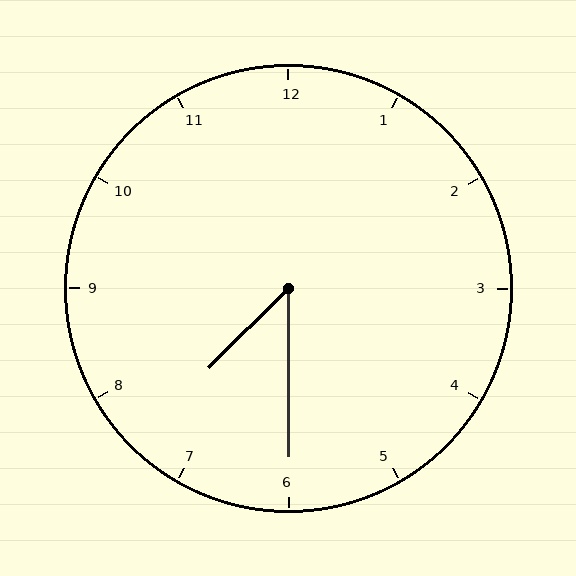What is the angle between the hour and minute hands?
Approximately 45 degrees.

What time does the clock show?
7:30.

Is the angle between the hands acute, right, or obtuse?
It is acute.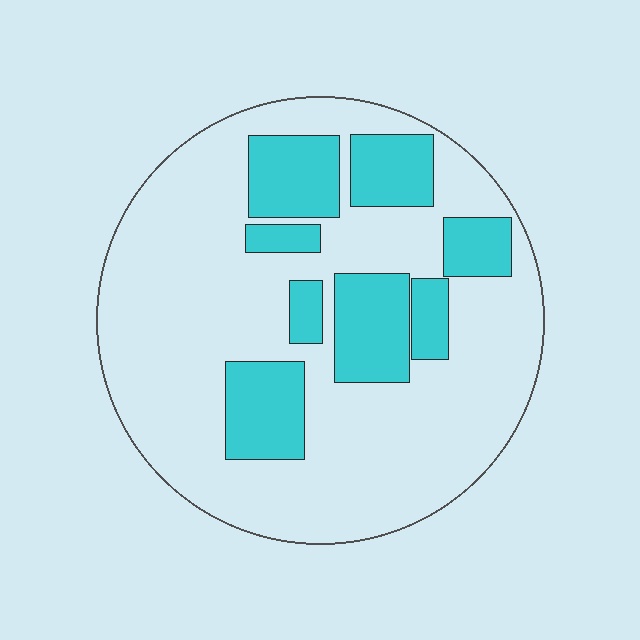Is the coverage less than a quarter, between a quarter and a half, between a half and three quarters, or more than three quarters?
Between a quarter and a half.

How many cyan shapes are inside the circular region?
8.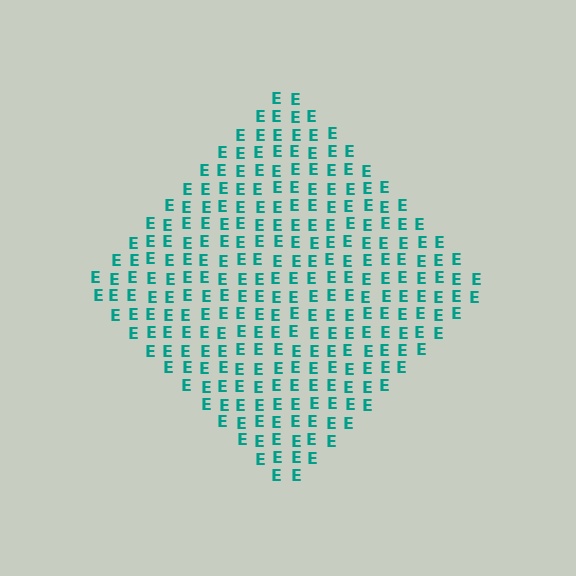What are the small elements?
The small elements are letter E's.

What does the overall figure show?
The overall figure shows a diamond.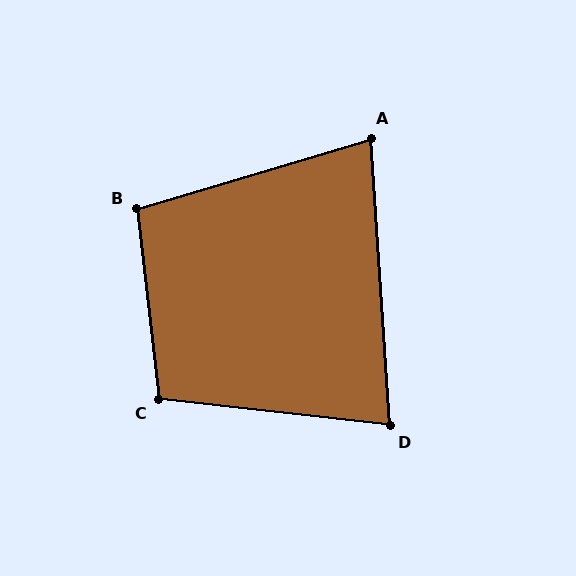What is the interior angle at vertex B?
Approximately 100 degrees (obtuse).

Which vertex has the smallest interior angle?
A, at approximately 77 degrees.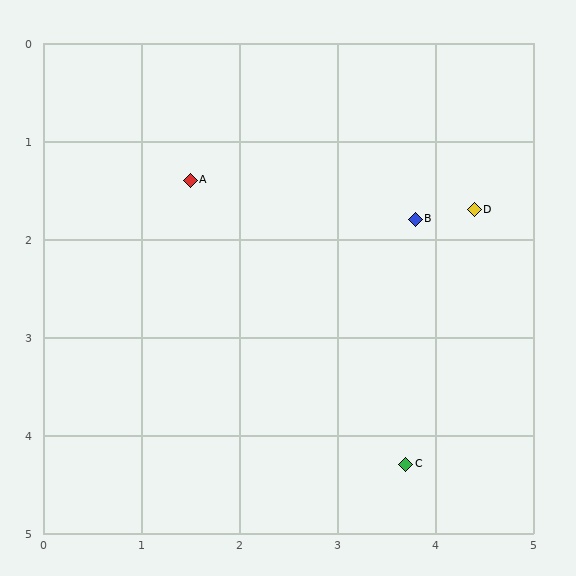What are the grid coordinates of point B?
Point B is at approximately (3.8, 1.8).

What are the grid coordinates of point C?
Point C is at approximately (3.7, 4.3).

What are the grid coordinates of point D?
Point D is at approximately (4.4, 1.7).